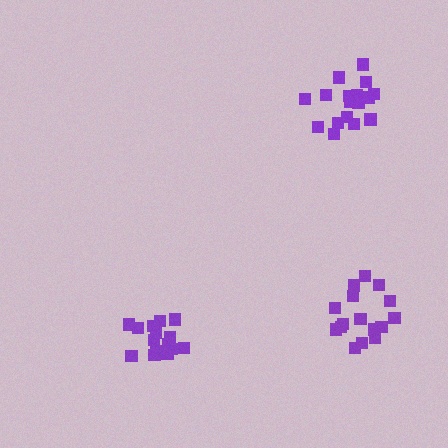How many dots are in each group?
Group 1: 16 dots, Group 2: 16 dots, Group 3: 17 dots (49 total).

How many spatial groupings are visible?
There are 3 spatial groupings.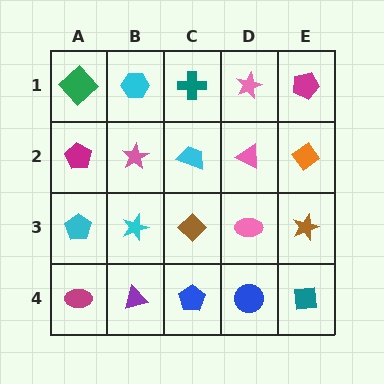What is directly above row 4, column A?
A cyan pentagon.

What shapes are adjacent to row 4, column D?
A pink ellipse (row 3, column D), a blue pentagon (row 4, column C), a teal square (row 4, column E).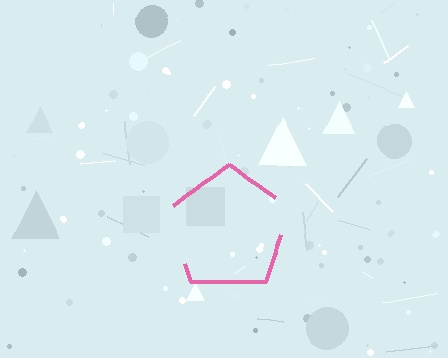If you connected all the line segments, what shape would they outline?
They would outline a pentagon.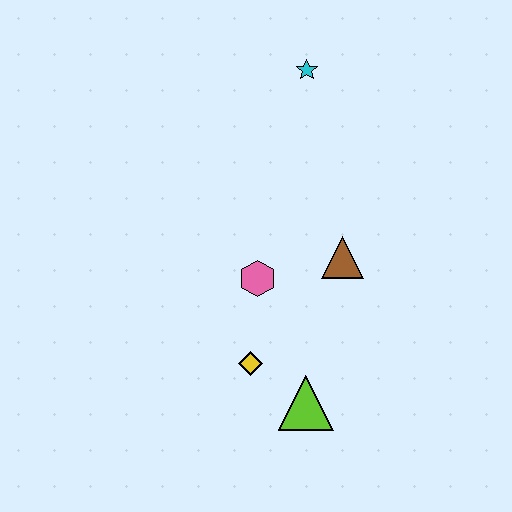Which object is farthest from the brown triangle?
The cyan star is farthest from the brown triangle.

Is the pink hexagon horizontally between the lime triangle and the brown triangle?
No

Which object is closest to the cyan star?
The brown triangle is closest to the cyan star.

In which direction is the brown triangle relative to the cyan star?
The brown triangle is below the cyan star.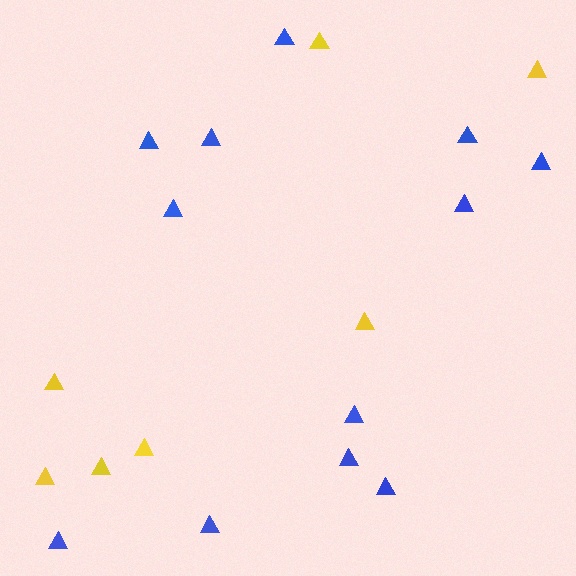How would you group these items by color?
There are 2 groups: one group of yellow triangles (7) and one group of blue triangles (12).